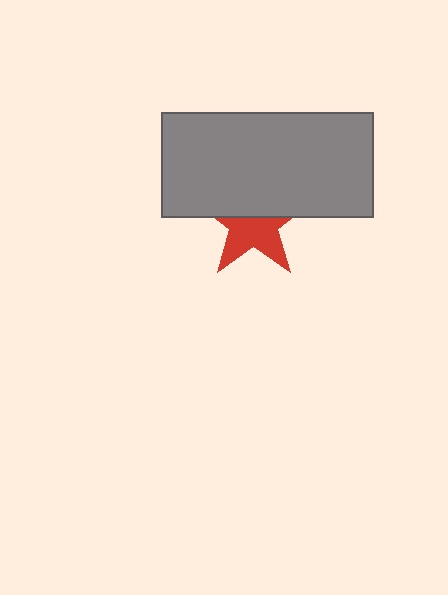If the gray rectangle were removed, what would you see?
You would see the complete red star.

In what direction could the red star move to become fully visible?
The red star could move down. That would shift it out from behind the gray rectangle entirely.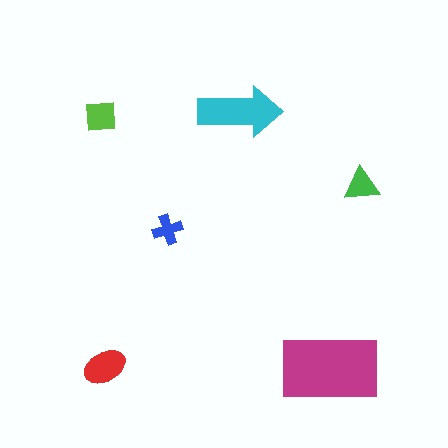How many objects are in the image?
There are 6 objects in the image.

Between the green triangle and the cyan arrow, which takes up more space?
The cyan arrow.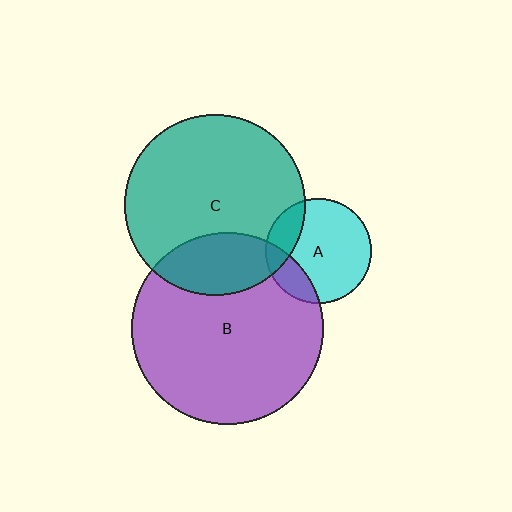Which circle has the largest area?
Circle B (purple).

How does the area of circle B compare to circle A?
Approximately 3.3 times.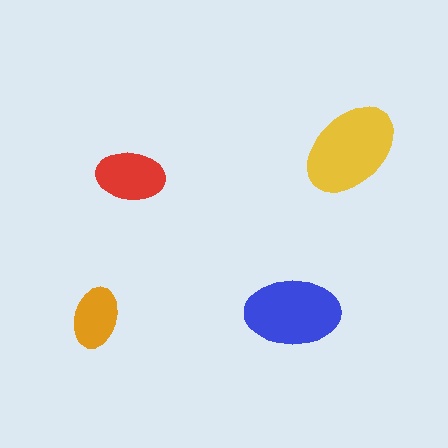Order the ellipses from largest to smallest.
the yellow one, the blue one, the red one, the orange one.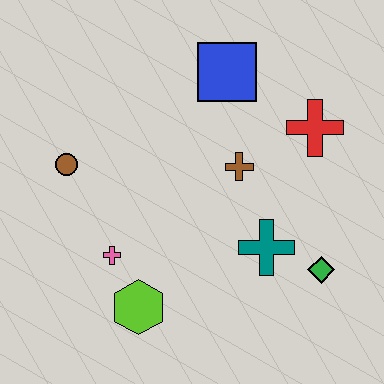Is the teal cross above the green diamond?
Yes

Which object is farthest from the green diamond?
The brown circle is farthest from the green diamond.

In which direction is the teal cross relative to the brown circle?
The teal cross is to the right of the brown circle.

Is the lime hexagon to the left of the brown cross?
Yes